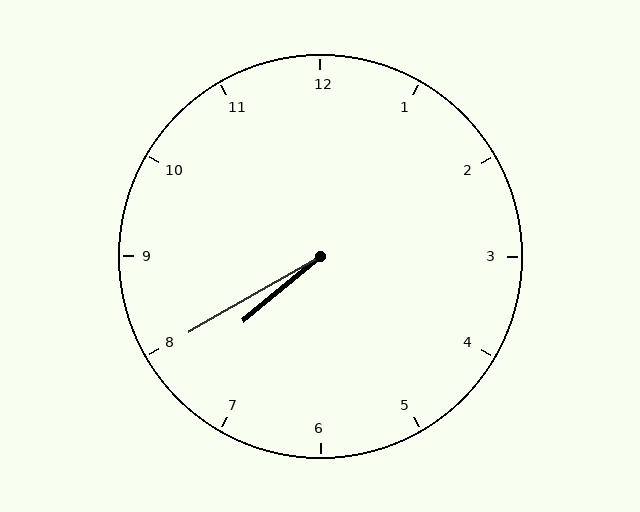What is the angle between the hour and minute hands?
Approximately 10 degrees.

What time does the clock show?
7:40.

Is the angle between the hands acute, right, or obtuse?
It is acute.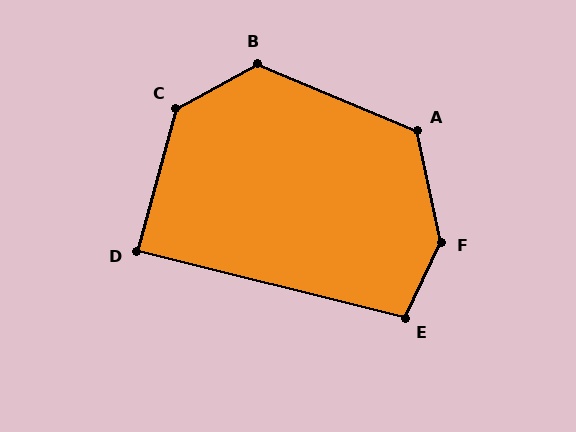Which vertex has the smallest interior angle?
D, at approximately 89 degrees.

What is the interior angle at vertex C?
Approximately 134 degrees (obtuse).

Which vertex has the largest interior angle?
F, at approximately 143 degrees.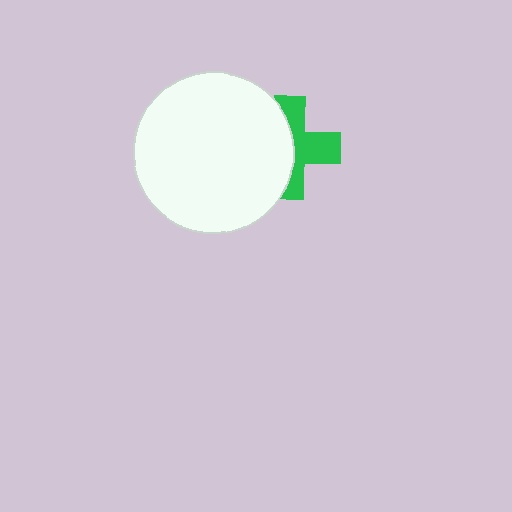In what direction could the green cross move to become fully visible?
The green cross could move right. That would shift it out from behind the white circle entirely.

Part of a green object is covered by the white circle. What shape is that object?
It is a cross.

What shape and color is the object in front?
The object in front is a white circle.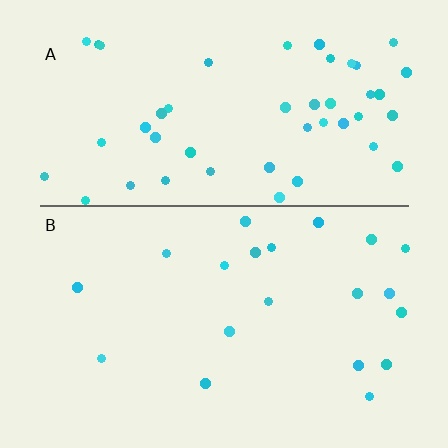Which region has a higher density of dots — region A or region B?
A (the top).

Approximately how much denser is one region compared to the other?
Approximately 2.4× — region A over region B.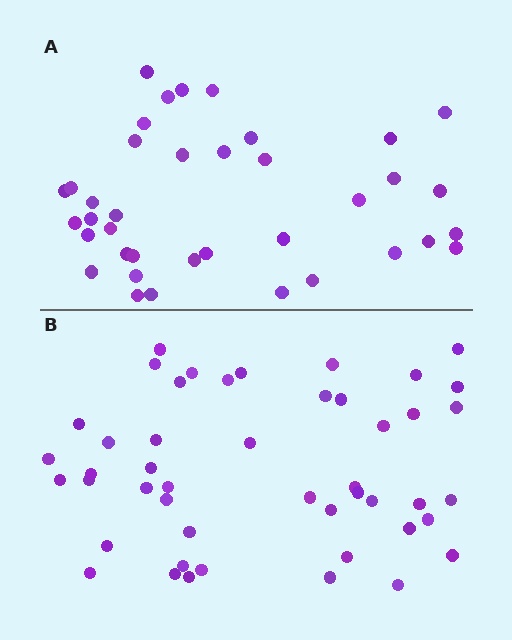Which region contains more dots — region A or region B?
Region B (the bottom region) has more dots.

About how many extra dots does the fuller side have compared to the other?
Region B has roughly 8 or so more dots than region A.